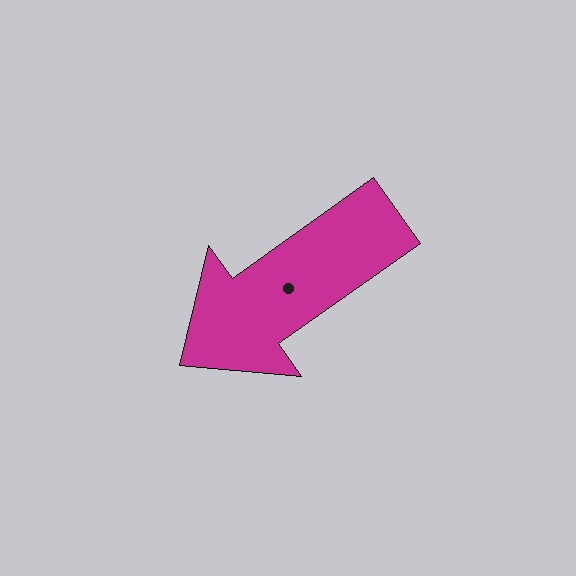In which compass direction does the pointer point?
Southwest.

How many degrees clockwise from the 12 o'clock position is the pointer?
Approximately 235 degrees.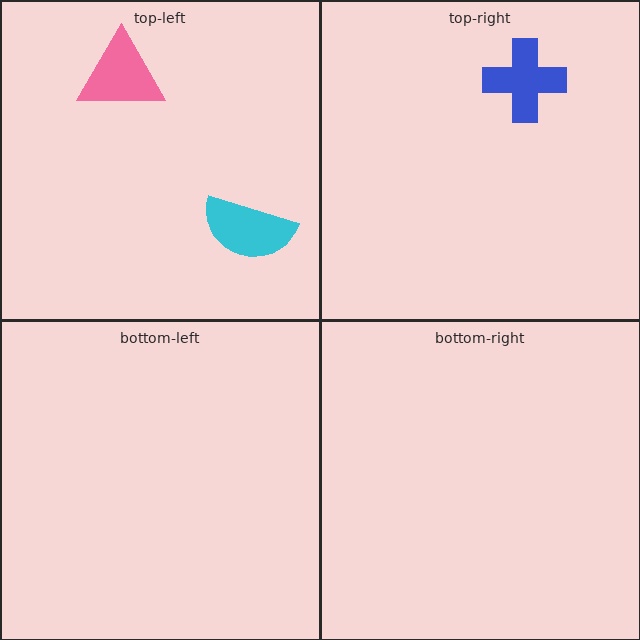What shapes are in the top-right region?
The blue cross.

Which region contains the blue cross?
The top-right region.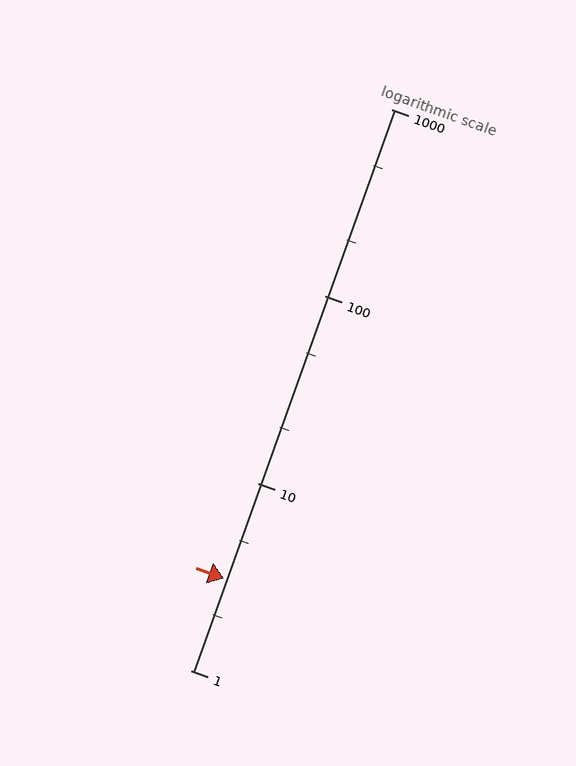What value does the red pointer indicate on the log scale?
The pointer indicates approximately 3.1.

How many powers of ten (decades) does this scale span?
The scale spans 3 decades, from 1 to 1000.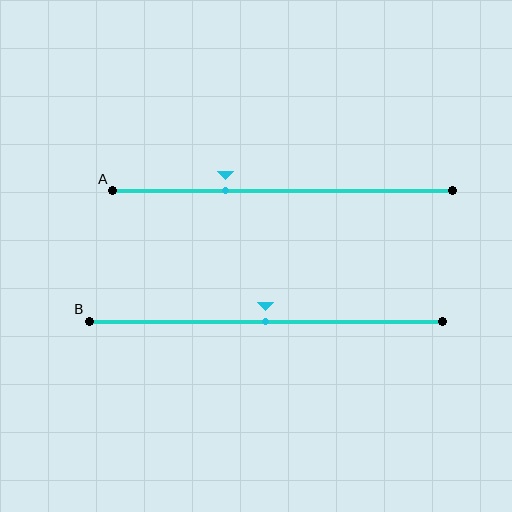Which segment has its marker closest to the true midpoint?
Segment B has its marker closest to the true midpoint.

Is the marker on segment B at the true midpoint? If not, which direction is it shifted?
Yes, the marker on segment B is at the true midpoint.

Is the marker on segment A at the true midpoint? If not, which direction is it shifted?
No, the marker on segment A is shifted to the left by about 17% of the segment length.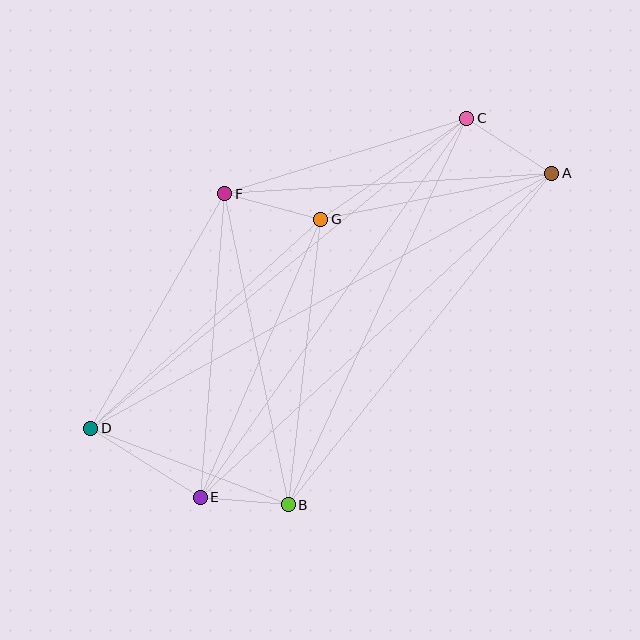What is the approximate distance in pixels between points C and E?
The distance between C and E is approximately 463 pixels.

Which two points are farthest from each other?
Points A and D are farthest from each other.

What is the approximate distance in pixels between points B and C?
The distance between B and C is approximately 426 pixels.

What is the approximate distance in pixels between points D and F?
The distance between D and F is approximately 270 pixels.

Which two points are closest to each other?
Points B and E are closest to each other.